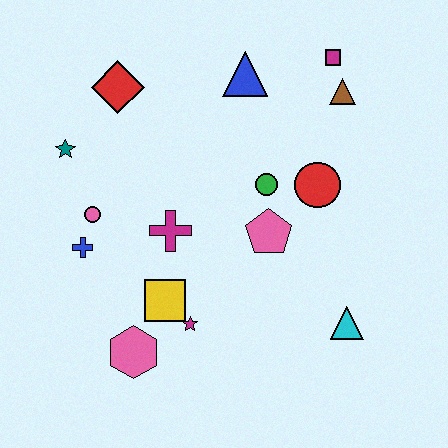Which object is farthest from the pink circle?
The magenta square is farthest from the pink circle.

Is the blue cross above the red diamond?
No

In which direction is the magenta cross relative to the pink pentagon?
The magenta cross is to the left of the pink pentagon.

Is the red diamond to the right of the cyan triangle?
No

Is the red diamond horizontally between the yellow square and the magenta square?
No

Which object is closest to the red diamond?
The teal star is closest to the red diamond.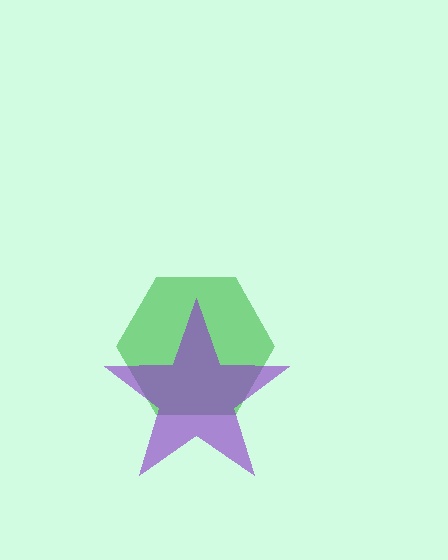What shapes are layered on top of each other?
The layered shapes are: a green hexagon, a purple star.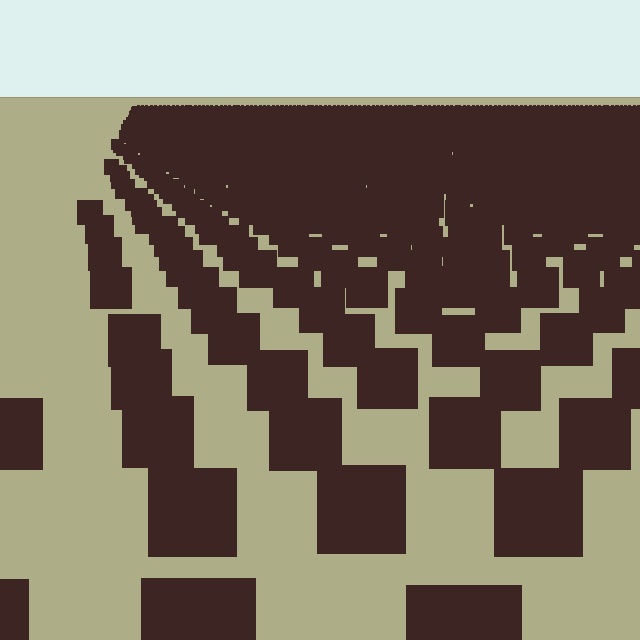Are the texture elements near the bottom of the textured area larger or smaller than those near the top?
Larger. Near the bottom, elements are closer to the viewer and appear at a bigger on-screen size.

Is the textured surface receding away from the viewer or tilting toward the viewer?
The surface is receding away from the viewer. Texture elements get smaller and denser toward the top.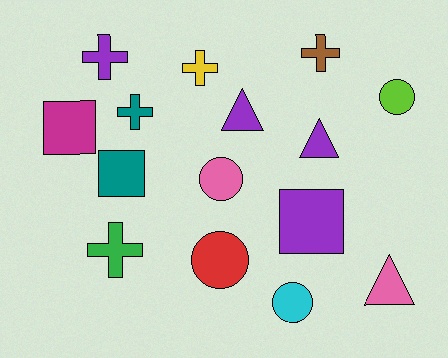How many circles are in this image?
There are 4 circles.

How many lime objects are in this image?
There is 1 lime object.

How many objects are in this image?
There are 15 objects.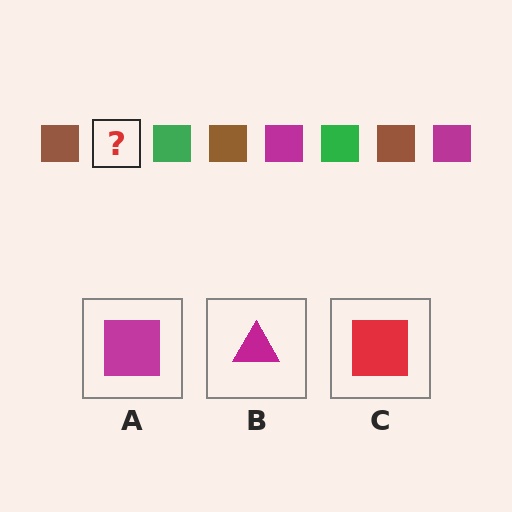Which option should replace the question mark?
Option A.